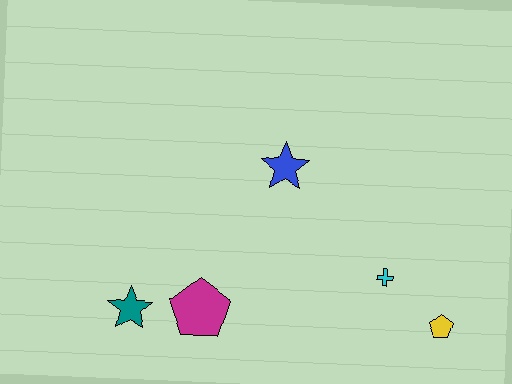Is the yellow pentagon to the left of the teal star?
No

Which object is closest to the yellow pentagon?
The cyan cross is closest to the yellow pentagon.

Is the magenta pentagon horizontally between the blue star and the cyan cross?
No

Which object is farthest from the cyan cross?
The teal star is farthest from the cyan cross.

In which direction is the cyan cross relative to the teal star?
The cyan cross is to the right of the teal star.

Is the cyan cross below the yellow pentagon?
No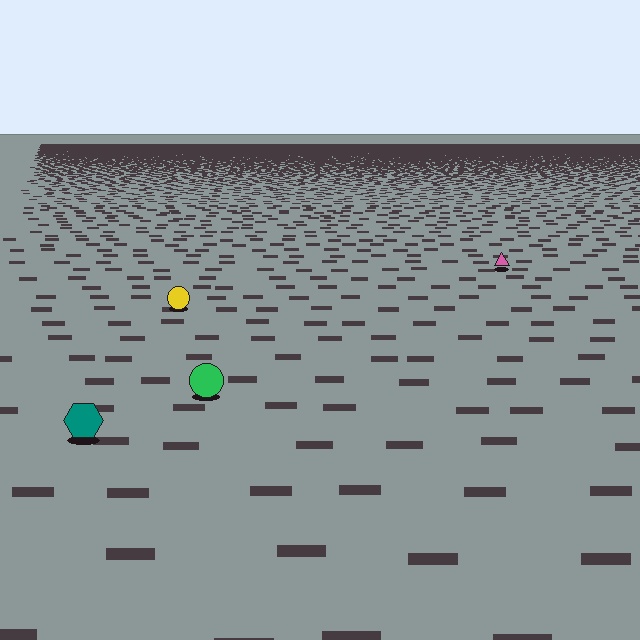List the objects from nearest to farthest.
From nearest to farthest: the teal hexagon, the green circle, the yellow circle, the pink triangle.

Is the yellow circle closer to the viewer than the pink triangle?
Yes. The yellow circle is closer — you can tell from the texture gradient: the ground texture is coarser near it.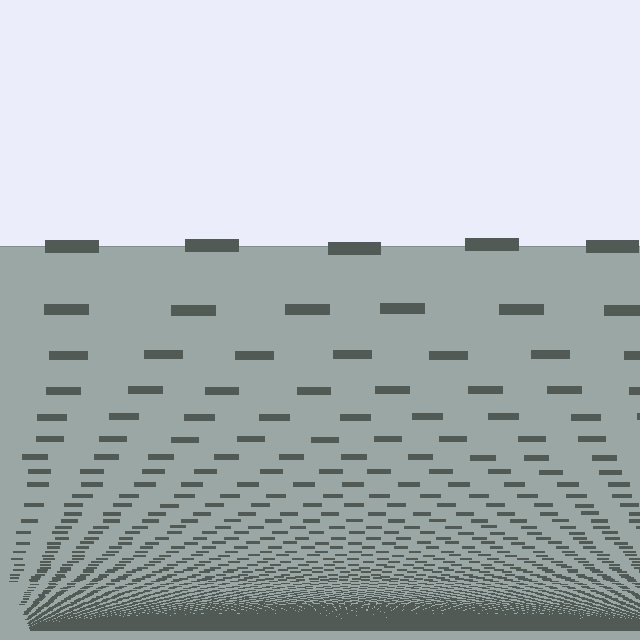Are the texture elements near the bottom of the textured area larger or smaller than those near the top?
Smaller. The gradient is inverted — elements near the bottom are smaller and denser.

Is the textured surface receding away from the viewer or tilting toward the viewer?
The surface appears to tilt toward the viewer. Texture elements get larger and sparser toward the top.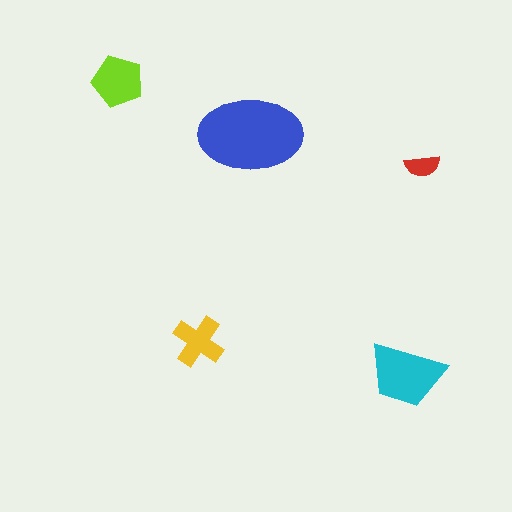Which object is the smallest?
The red semicircle.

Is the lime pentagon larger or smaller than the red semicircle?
Larger.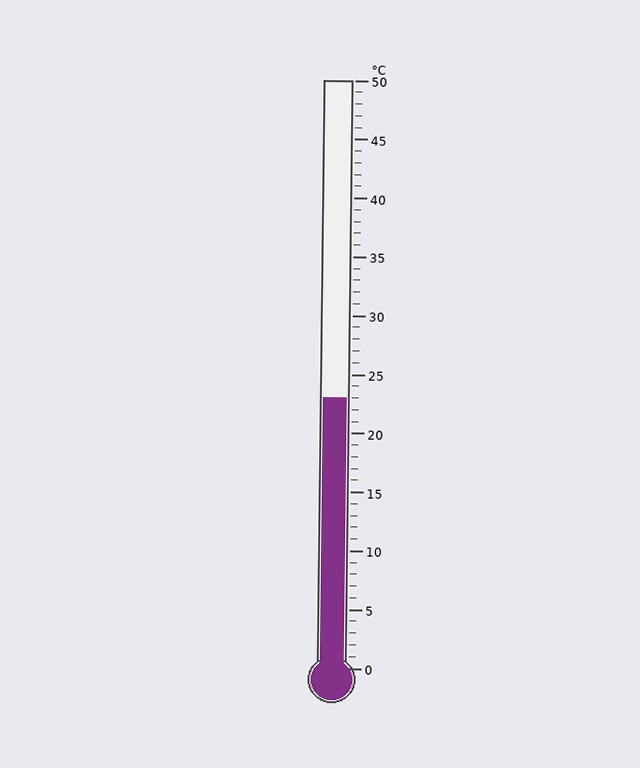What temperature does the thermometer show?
The thermometer shows approximately 23°C.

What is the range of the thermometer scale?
The thermometer scale ranges from 0°C to 50°C.